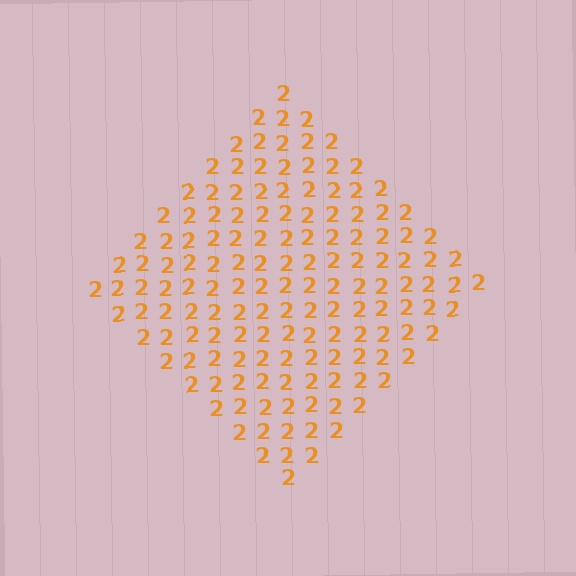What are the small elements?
The small elements are digit 2's.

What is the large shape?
The large shape is a diamond.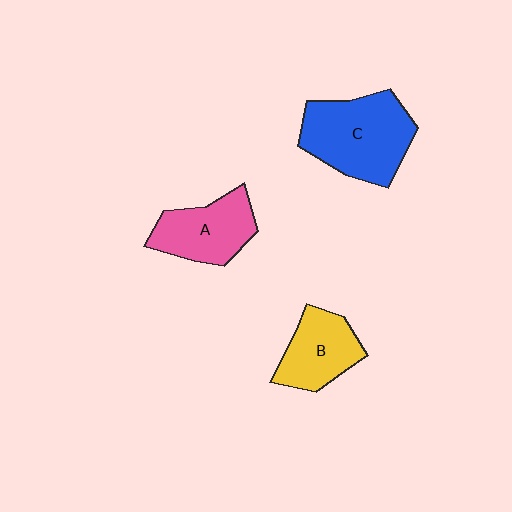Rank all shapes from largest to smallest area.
From largest to smallest: C (blue), A (pink), B (yellow).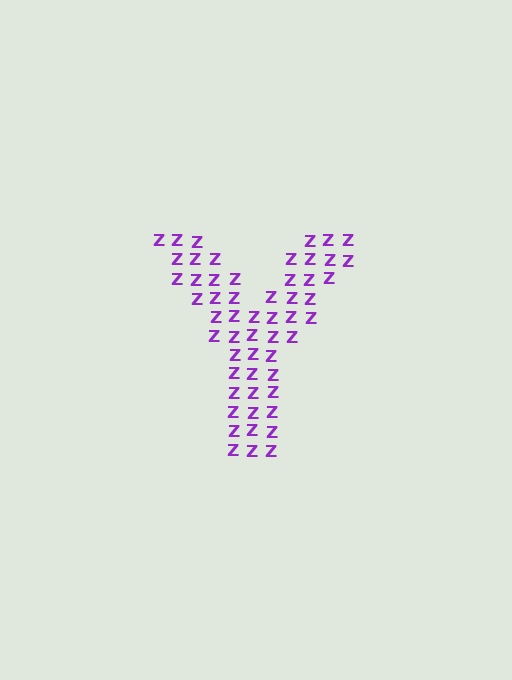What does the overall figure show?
The overall figure shows the letter Y.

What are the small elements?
The small elements are letter Z's.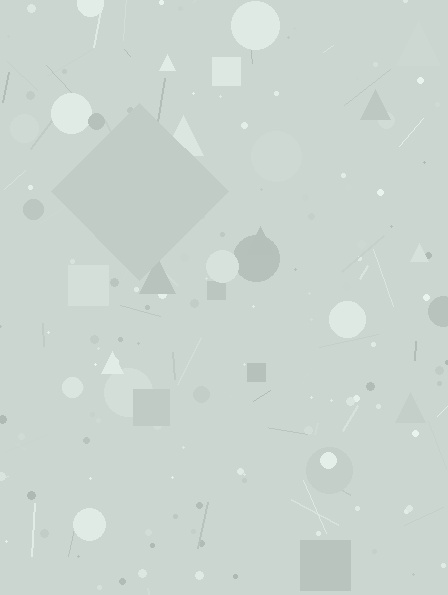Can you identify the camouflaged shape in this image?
The camouflaged shape is a diamond.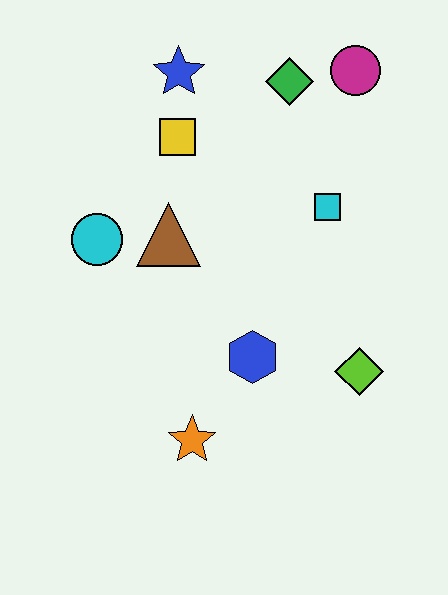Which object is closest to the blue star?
The yellow square is closest to the blue star.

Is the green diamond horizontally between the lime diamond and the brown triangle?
Yes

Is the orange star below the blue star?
Yes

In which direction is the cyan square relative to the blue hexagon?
The cyan square is above the blue hexagon.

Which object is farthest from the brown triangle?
The magenta circle is farthest from the brown triangle.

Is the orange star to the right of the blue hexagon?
No